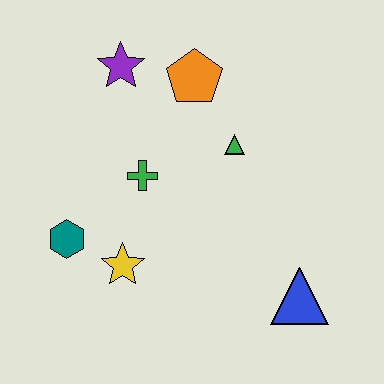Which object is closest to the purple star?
The orange pentagon is closest to the purple star.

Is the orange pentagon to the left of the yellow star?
No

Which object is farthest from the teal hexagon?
The blue triangle is farthest from the teal hexagon.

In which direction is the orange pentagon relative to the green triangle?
The orange pentagon is above the green triangle.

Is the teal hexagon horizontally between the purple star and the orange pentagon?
No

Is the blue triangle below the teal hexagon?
Yes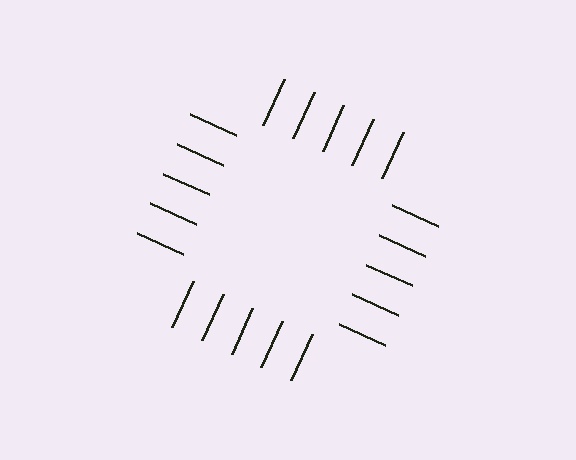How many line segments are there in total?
20 — 5 along each of the 4 edges.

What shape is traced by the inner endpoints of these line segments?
An illusory square — the line segments terminate on its edges but no continuous stroke is drawn.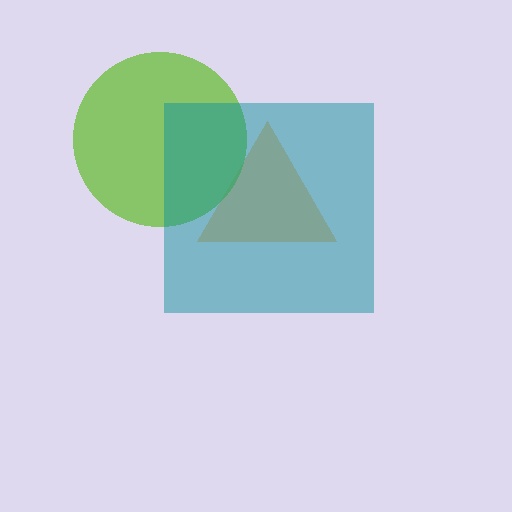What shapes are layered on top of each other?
The layered shapes are: an orange triangle, a lime circle, a teal square.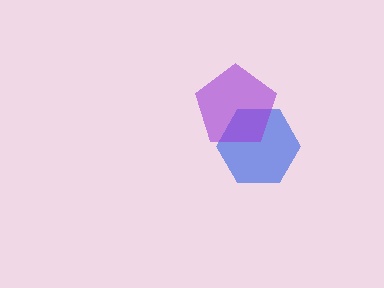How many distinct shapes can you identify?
There are 2 distinct shapes: a blue hexagon, a purple pentagon.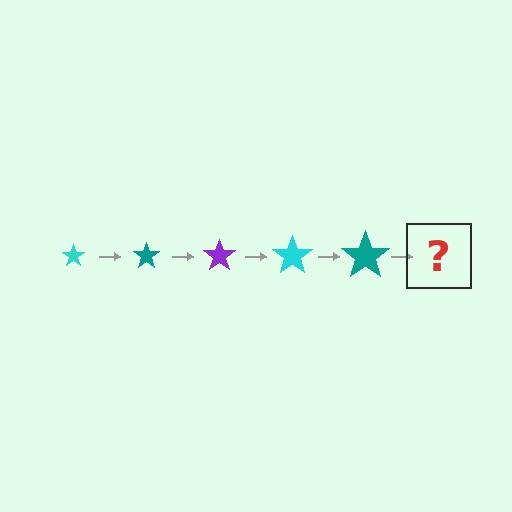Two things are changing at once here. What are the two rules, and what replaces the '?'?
The two rules are that the star grows larger each step and the color cycles through cyan, teal, and purple. The '?' should be a purple star, larger than the previous one.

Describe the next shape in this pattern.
It should be a purple star, larger than the previous one.